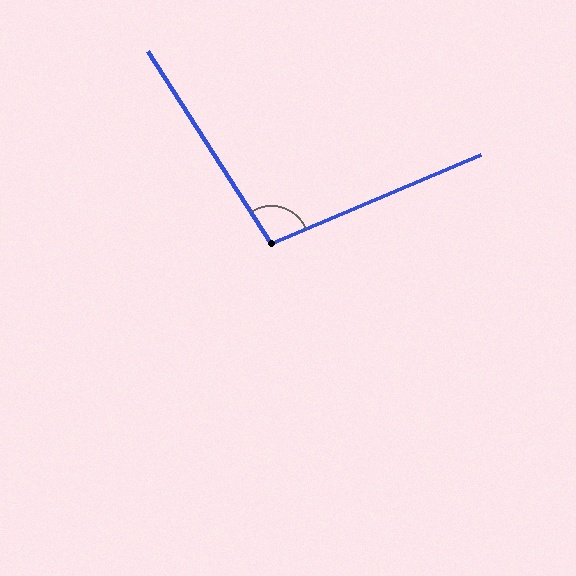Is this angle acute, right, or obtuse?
It is obtuse.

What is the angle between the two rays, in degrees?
Approximately 100 degrees.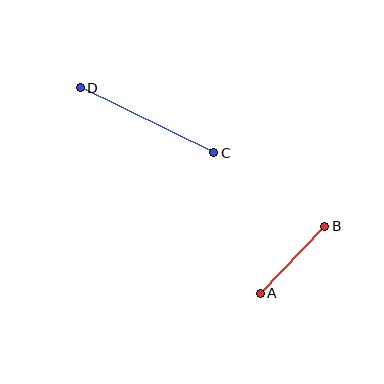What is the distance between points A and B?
The distance is approximately 93 pixels.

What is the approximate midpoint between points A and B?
The midpoint is at approximately (292, 260) pixels.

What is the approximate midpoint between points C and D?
The midpoint is at approximately (147, 120) pixels.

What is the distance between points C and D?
The distance is approximately 148 pixels.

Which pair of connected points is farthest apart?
Points C and D are farthest apart.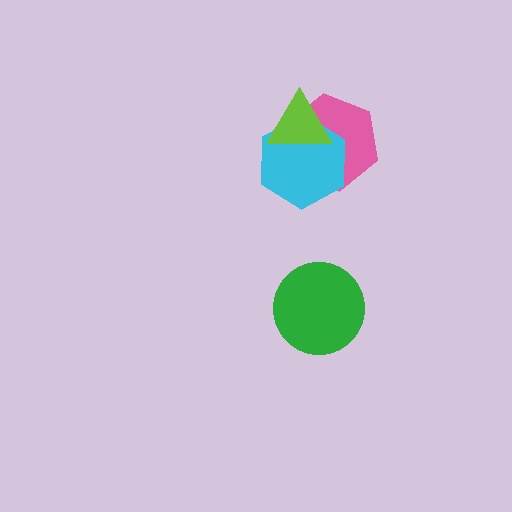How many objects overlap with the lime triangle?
2 objects overlap with the lime triangle.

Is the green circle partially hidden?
No, no other shape covers it.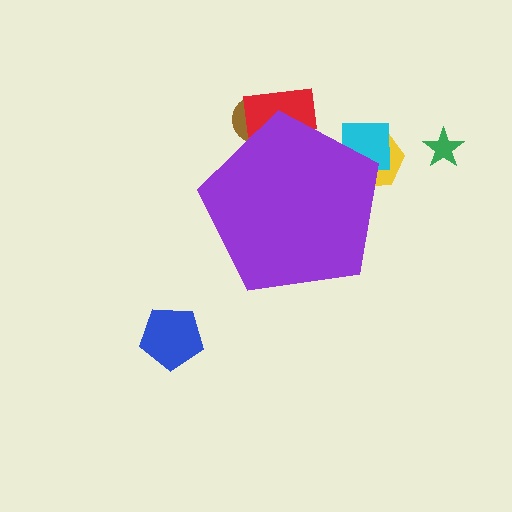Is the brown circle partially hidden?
Yes, the brown circle is partially hidden behind the purple pentagon.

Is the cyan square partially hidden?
Yes, the cyan square is partially hidden behind the purple pentagon.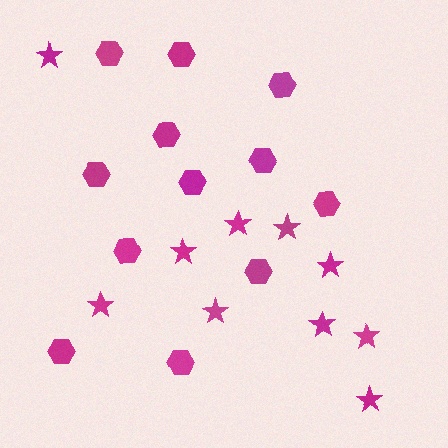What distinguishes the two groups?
There are 2 groups: one group of hexagons (12) and one group of stars (10).